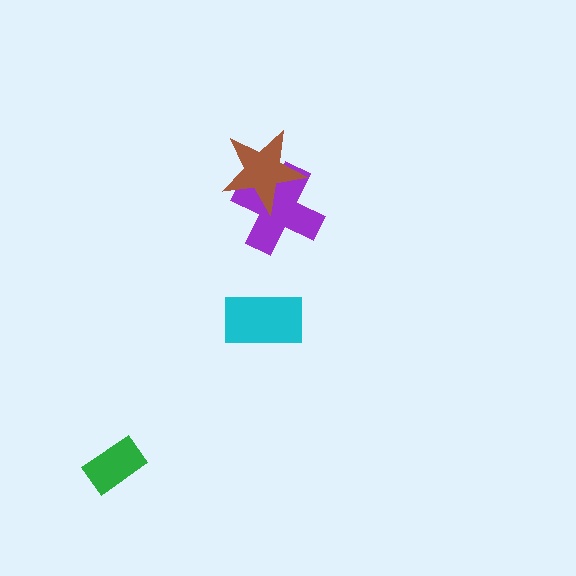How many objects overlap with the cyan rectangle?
0 objects overlap with the cyan rectangle.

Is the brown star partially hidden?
No, no other shape covers it.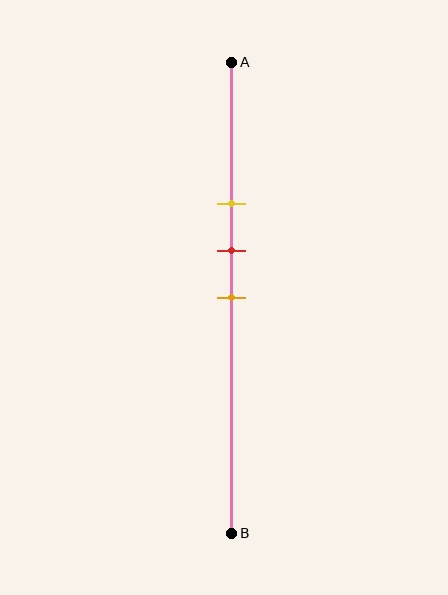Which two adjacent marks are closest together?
The red and orange marks are the closest adjacent pair.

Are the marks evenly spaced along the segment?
Yes, the marks are approximately evenly spaced.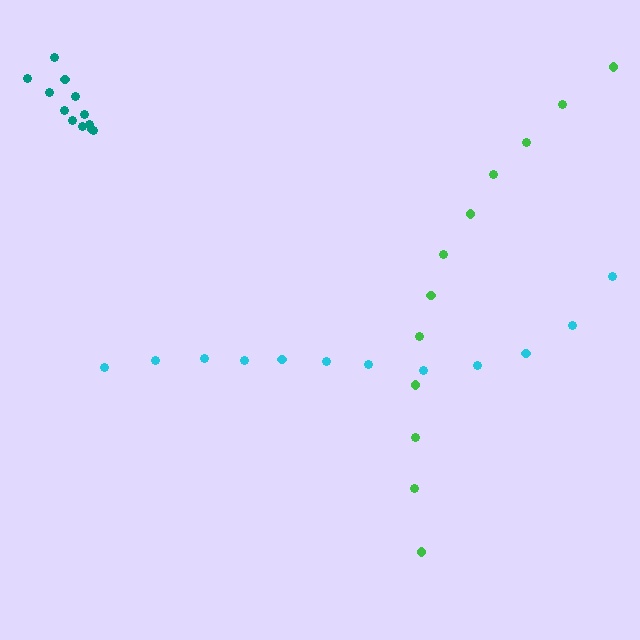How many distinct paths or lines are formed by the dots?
There are 3 distinct paths.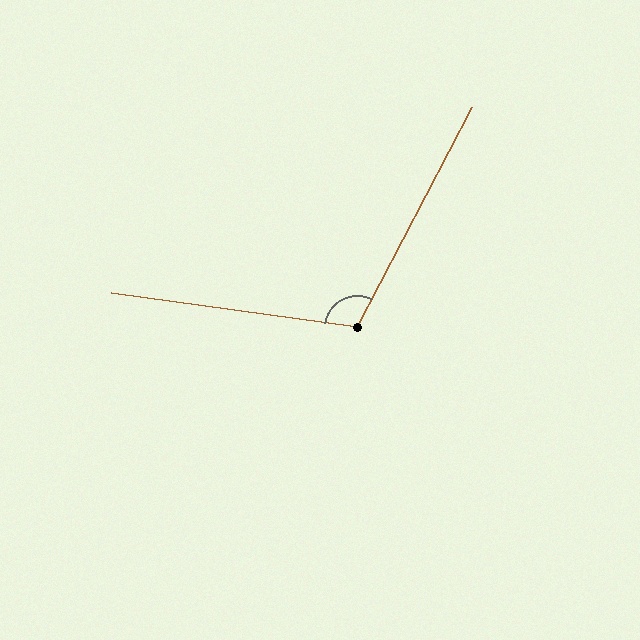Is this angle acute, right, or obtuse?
It is obtuse.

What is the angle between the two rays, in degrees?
Approximately 110 degrees.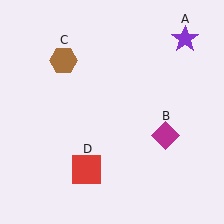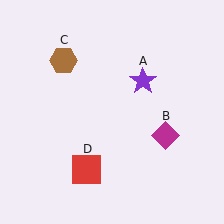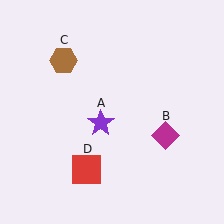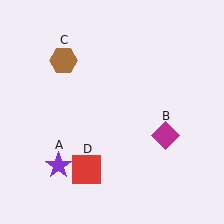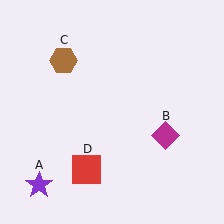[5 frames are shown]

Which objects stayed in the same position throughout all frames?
Magenta diamond (object B) and brown hexagon (object C) and red square (object D) remained stationary.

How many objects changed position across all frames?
1 object changed position: purple star (object A).